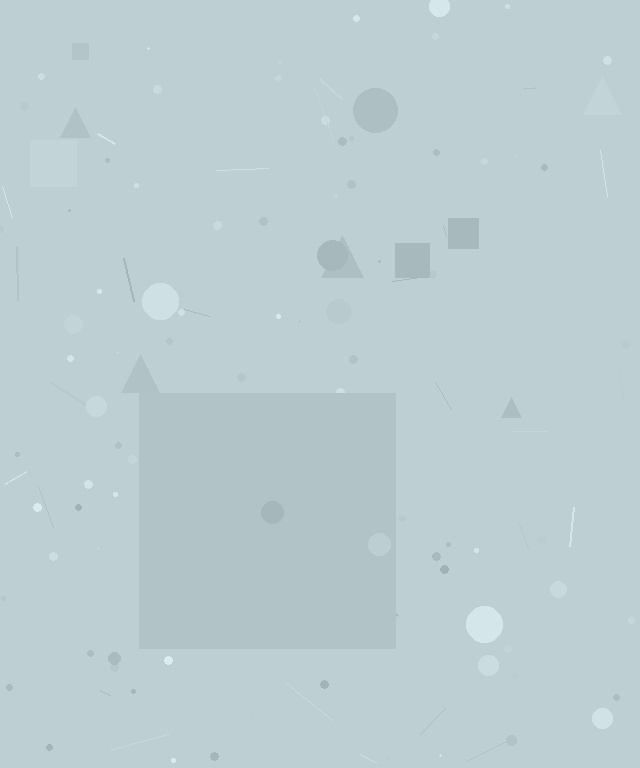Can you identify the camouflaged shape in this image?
The camouflaged shape is a square.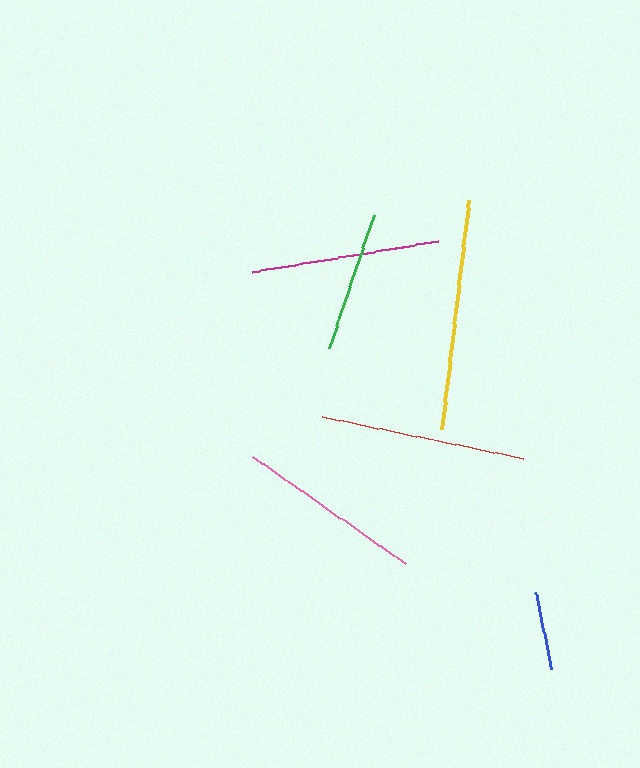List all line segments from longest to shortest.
From longest to shortest: yellow, red, magenta, pink, green, blue.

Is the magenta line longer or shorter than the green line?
The magenta line is longer than the green line.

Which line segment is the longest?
The yellow line is the longest at approximately 230 pixels.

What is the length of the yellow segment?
The yellow segment is approximately 230 pixels long.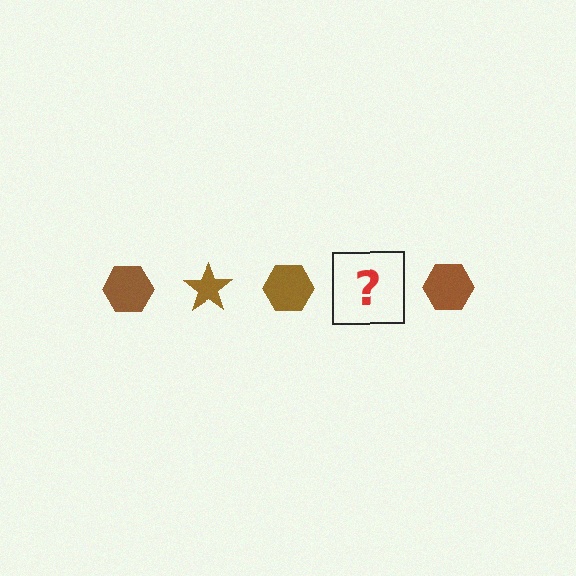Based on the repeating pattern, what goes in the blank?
The blank should be a brown star.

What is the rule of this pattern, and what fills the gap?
The rule is that the pattern cycles through hexagon, star shapes in brown. The gap should be filled with a brown star.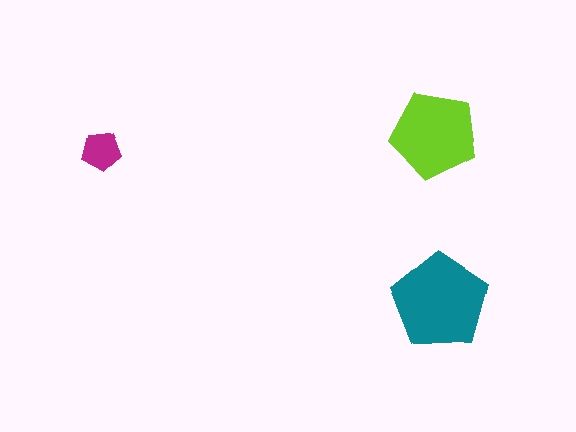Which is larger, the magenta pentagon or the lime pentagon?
The lime one.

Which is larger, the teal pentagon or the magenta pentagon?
The teal one.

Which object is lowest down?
The teal pentagon is bottommost.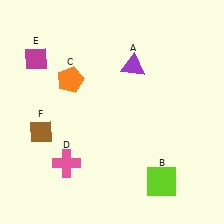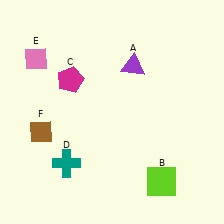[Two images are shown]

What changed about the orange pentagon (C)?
In Image 1, C is orange. In Image 2, it changed to magenta.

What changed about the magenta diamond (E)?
In Image 1, E is magenta. In Image 2, it changed to pink.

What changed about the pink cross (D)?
In Image 1, D is pink. In Image 2, it changed to teal.